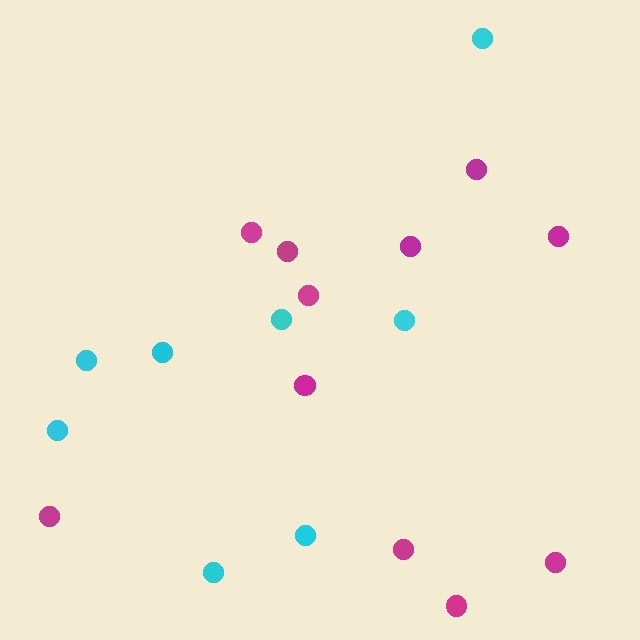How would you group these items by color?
There are 2 groups: one group of magenta circles (11) and one group of cyan circles (8).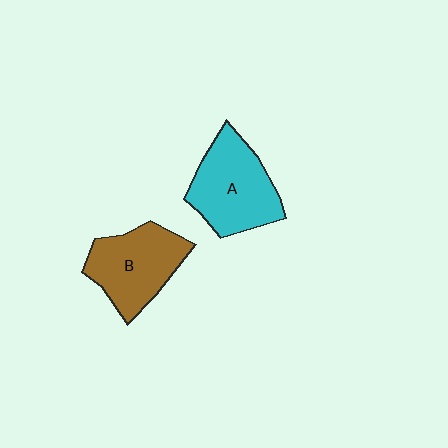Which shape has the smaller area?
Shape B (brown).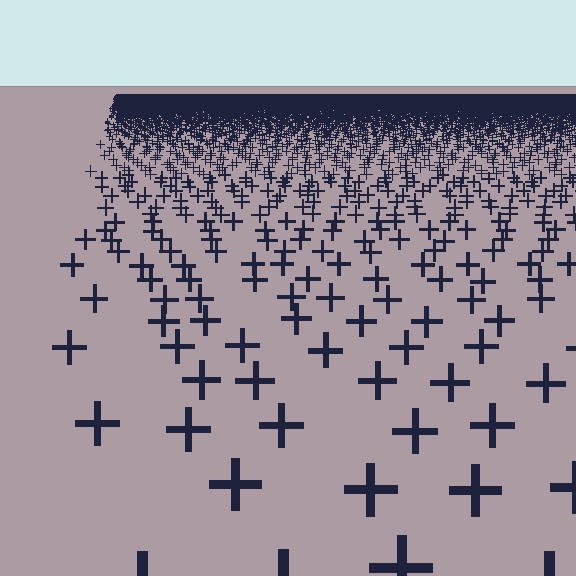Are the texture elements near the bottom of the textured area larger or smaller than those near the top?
Larger. Near the bottom, elements are closer to the viewer and appear at a bigger on-screen size.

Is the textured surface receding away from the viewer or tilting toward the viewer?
The surface is receding away from the viewer. Texture elements get smaller and denser toward the top.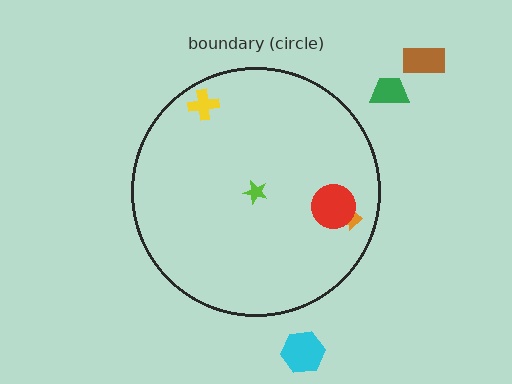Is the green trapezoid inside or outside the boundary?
Outside.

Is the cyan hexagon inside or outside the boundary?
Outside.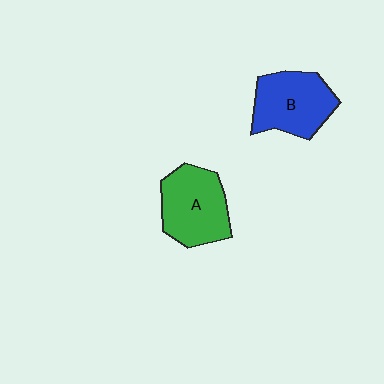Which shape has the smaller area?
Shape B (blue).